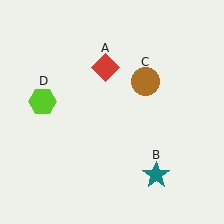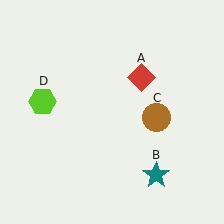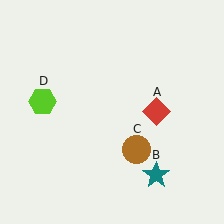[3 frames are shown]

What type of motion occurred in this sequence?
The red diamond (object A), brown circle (object C) rotated clockwise around the center of the scene.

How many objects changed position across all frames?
2 objects changed position: red diamond (object A), brown circle (object C).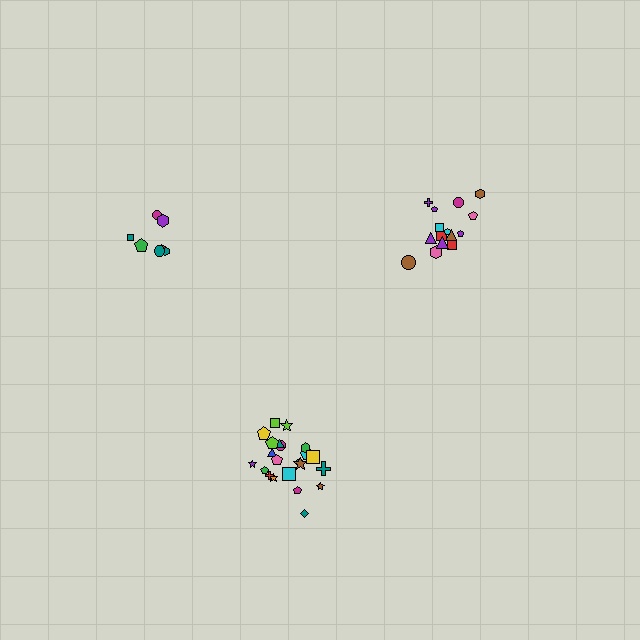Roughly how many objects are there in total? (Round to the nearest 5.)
Roughly 45 objects in total.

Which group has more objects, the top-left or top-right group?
The top-right group.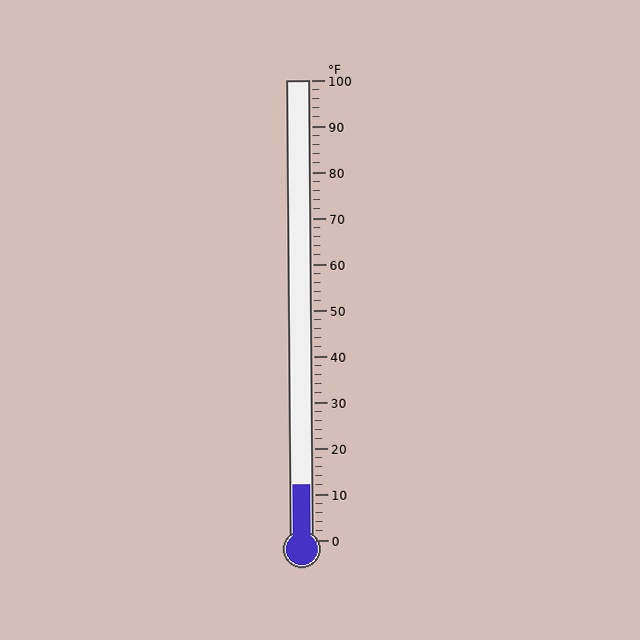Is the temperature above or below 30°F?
The temperature is below 30°F.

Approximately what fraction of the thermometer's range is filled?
The thermometer is filled to approximately 10% of its range.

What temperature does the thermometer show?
The thermometer shows approximately 12°F.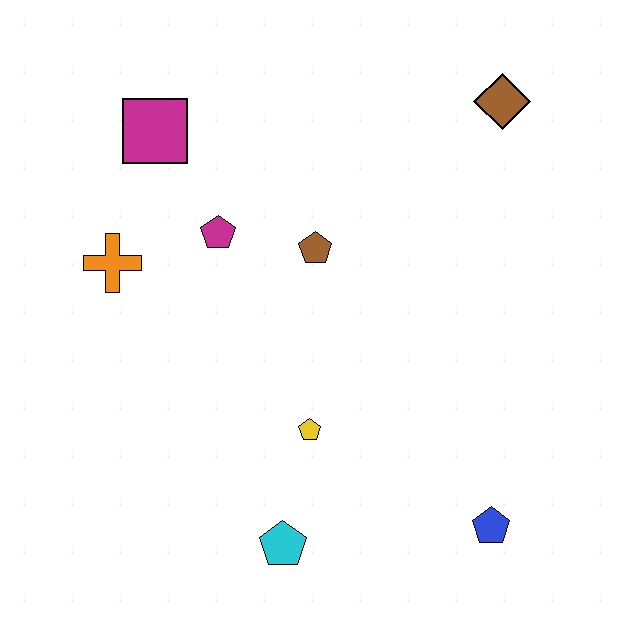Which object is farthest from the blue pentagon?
The magenta square is farthest from the blue pentagon.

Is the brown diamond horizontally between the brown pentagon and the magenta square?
No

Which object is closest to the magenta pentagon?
The brown pentagon is closest to the magenta pentagon.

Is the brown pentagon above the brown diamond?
No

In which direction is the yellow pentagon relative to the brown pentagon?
The yellow pentagon is below the brown pentagon.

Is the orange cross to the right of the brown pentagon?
No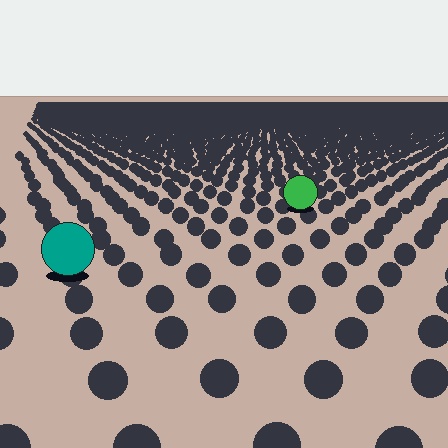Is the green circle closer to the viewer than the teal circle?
No. The teal circle is closer — you can tell from the texture gradient: the ground texture is coarser near it.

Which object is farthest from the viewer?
The green circle is farthest from the viewer. It appears smaller and the ground texture around it is denser.